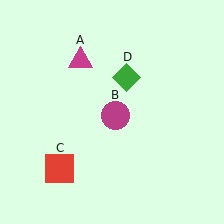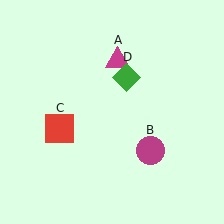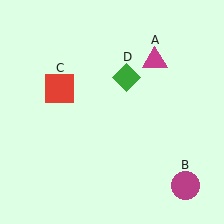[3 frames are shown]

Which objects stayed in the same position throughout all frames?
Green diamond (object D) remained stationary.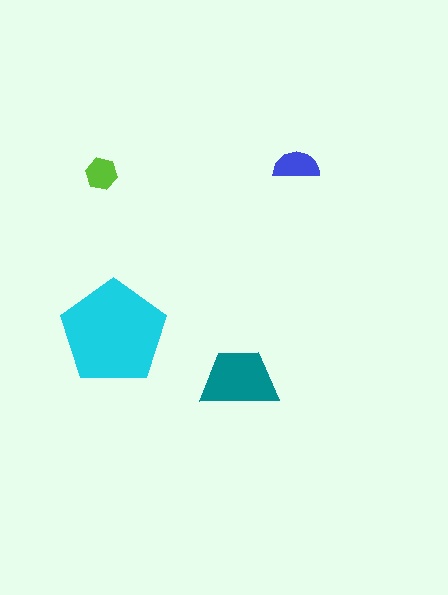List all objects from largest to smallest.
The cyan pentagon, the teal trapezoid, the blue semicircle, the lime hexagon.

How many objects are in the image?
There are 4 objects in the image.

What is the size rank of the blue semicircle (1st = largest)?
3rd.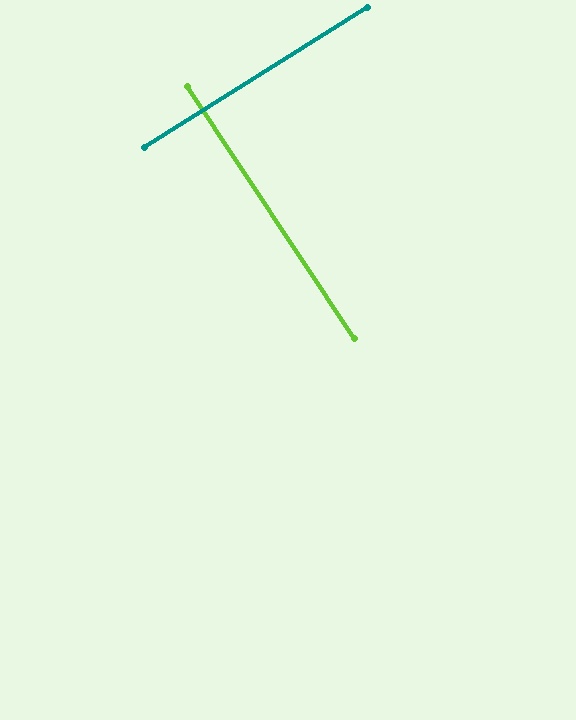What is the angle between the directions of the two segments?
Approximately 88 degrees.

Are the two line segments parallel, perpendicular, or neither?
Perpendicular — they meet at approximately 88°.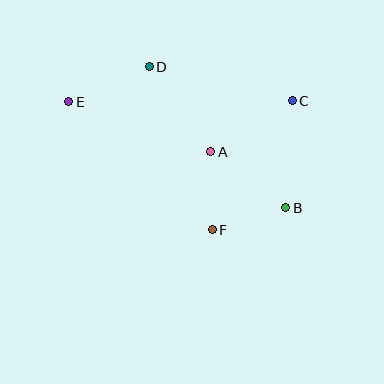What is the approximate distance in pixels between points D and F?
The distance between D and F is approximately 174 pixels.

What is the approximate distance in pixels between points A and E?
The distance between A and E is approximately 151 pixels.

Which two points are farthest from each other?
Points B and E are farthest from each other.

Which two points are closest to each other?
Points B and F are closest to each other.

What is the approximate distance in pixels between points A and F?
The distance between A and F is approximately 78 pixels.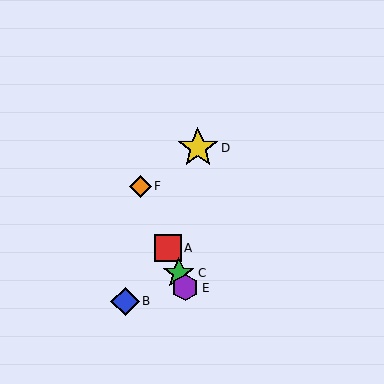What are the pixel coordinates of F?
Object F is at (140, 186).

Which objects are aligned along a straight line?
Objects A, C, E, F are aligned along a straight line.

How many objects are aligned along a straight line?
4 objects (A, C, E, F) are aligned along a straight line.